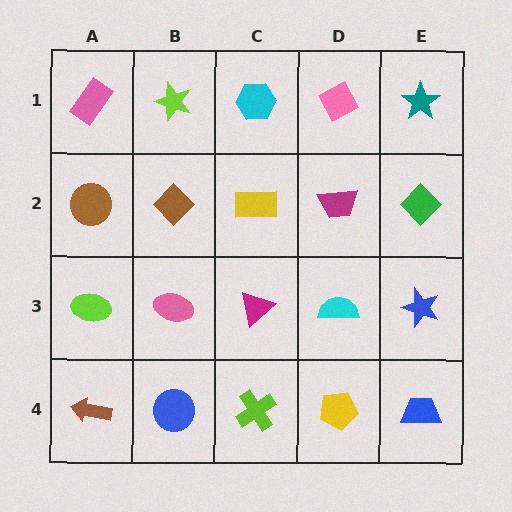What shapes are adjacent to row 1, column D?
A magenta trapezoid (row 2, column D), a cyan hexagon (row 1, column C), a teal star (row 1, column E).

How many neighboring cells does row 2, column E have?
3.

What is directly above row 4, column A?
A lime ellipse.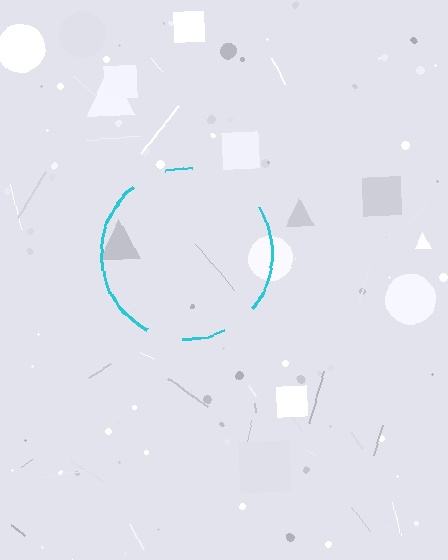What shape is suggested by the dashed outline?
The dashed outline suggests a circle.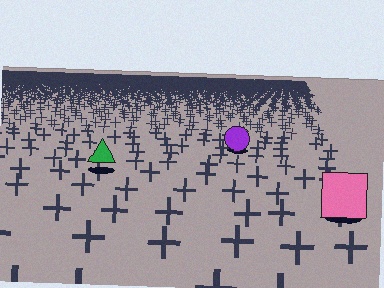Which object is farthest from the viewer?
The purple circle is farthest from the viewer. It appears smaller and the ground texture around it is denser.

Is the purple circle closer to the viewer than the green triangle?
No. The green triangle is closer — you can tell from the texture gradient: the ground texture is coarser near it.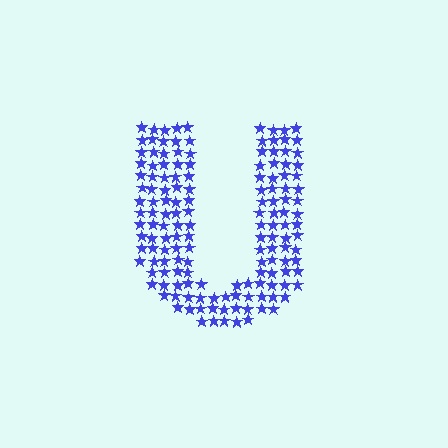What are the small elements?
The small elements are stars.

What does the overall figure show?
The overall figure shows the letter U.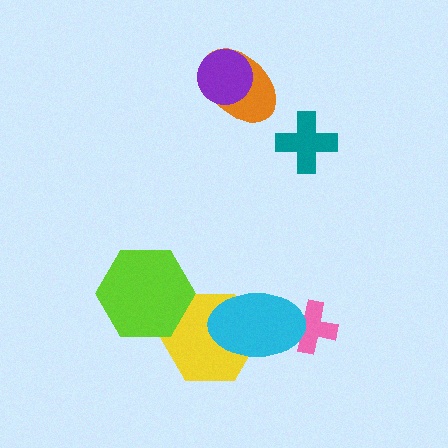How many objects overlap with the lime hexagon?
1 object overlaps with the lime hexagon.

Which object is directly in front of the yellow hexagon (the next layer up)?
The cyan ellipse is directly in front of the yellow hexagon.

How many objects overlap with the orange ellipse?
1 object overlaps with the orange ellipse.